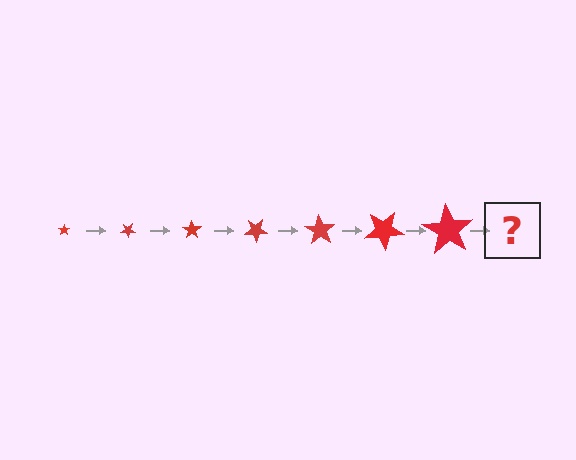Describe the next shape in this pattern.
It should be a star, larger than the previous one and rotated 245 degrees from the start.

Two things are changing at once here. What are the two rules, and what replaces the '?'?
The two rules are that the star grows larger each step and it rotates 35 degrees each step. The '?' should be a star, larger than the previous one and rotated 245 degrees from the start.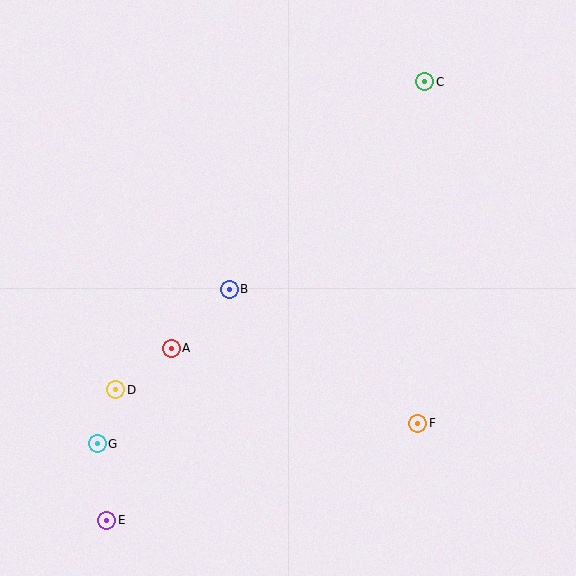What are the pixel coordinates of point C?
Point C is at (425, 82).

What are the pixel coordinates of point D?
Point D is at (116, 390).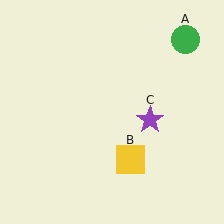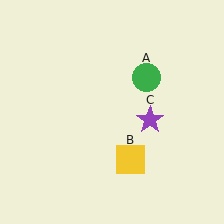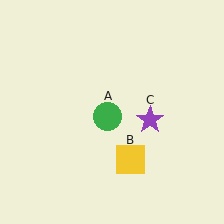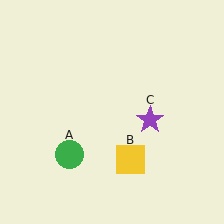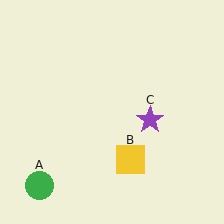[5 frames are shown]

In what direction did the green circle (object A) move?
The green circle (object A) moved down and to the left.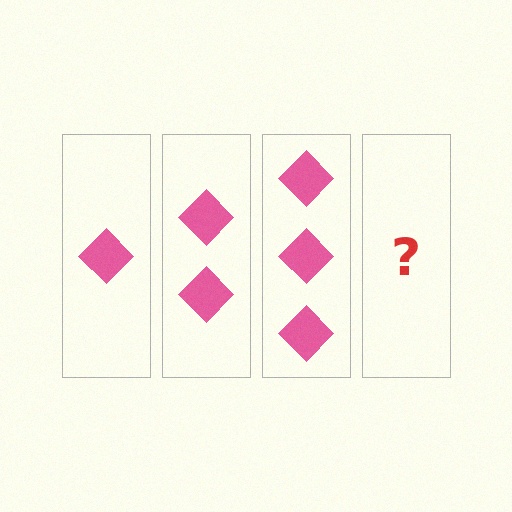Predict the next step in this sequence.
The next step is 4 diamonds.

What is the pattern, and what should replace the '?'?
The pattern is that each step adds one more diamond. The '?' should be 4 diamonds.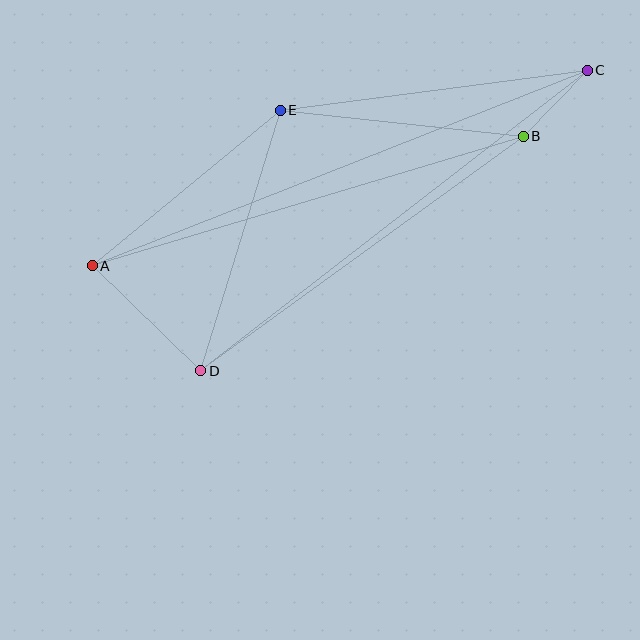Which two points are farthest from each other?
Points A and C are farthest from each other.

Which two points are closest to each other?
Points B and C are closest to each other.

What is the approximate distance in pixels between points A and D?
The distance between A and D is approximately 151 pixels.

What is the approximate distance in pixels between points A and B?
The distance between A and B is approximately 450 pixels.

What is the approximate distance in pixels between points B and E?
The distance between B and E is approximately 245 pixels.